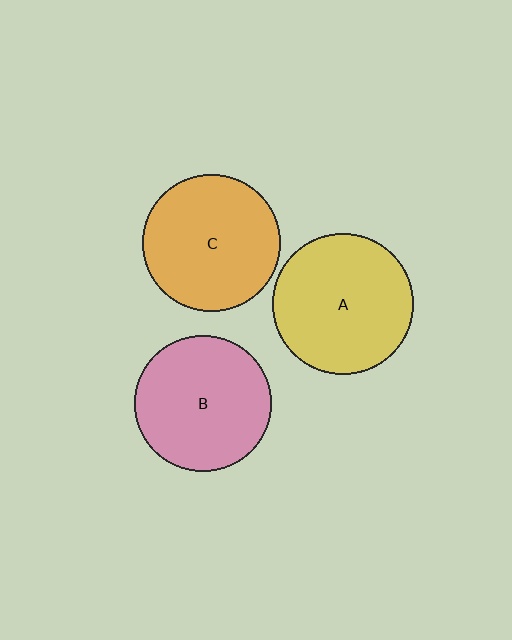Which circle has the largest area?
Circle A (yellow).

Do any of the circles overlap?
No, none of the circles overlap.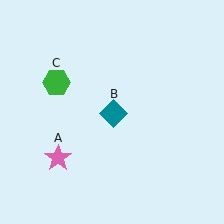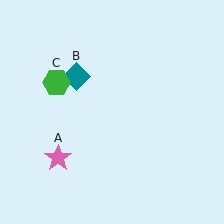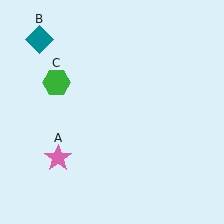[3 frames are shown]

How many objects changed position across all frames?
1 object changed position: teal diamond (object B).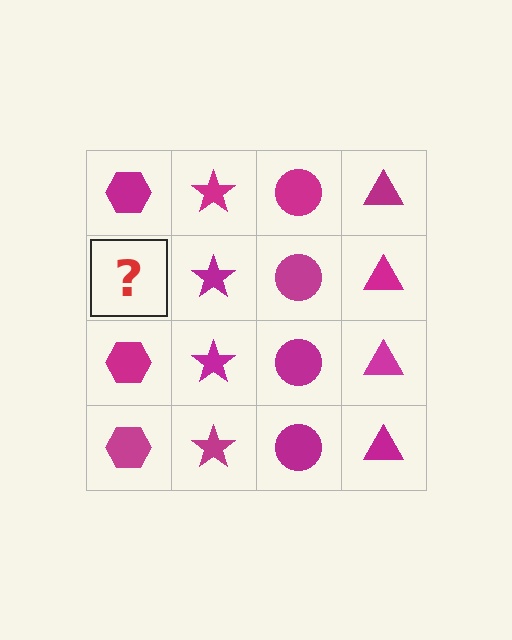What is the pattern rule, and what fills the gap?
The rule is that each column has a consistent shape. The gap should be filled with a magenta hexagon.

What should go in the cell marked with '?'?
The missing cell should contain a magenta hexagon.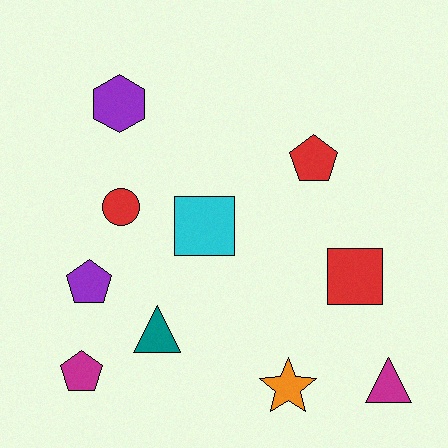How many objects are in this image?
There are 10 objects.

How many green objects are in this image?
There are no green objects.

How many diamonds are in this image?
There are no diamonds.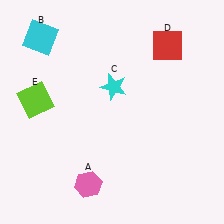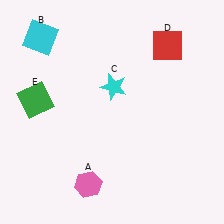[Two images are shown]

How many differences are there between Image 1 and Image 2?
There is 1 difference between the two images.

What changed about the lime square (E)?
In Image 1, E is lime. In Image 2, it changed to green.